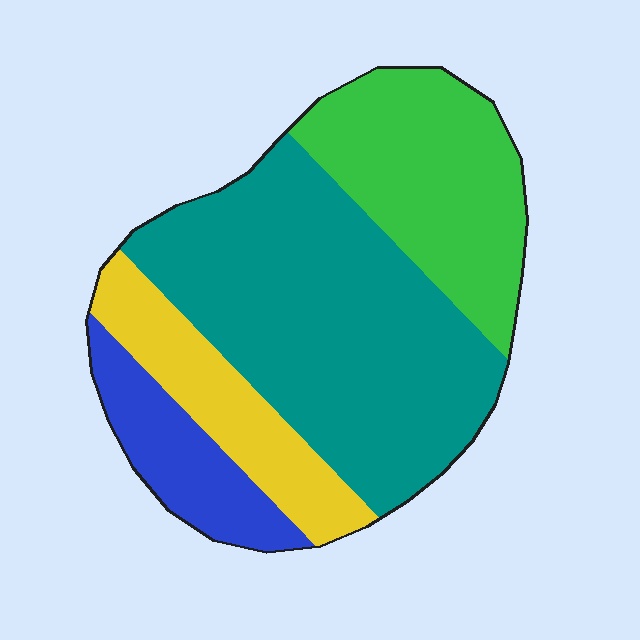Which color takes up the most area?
Teal, at roughly 50%.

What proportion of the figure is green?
Green covers roughly 25% of the figure.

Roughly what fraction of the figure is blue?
Blue takes up about one eighth (1/8) of the figure.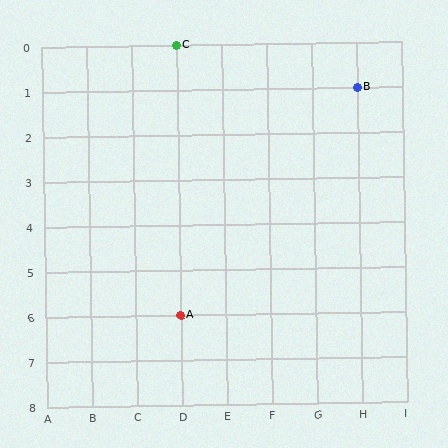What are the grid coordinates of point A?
Point A is at grid coordinates (D, 6).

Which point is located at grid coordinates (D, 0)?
Point C is at (D, 0).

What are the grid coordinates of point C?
Point C is at grid coordinates (D, 0).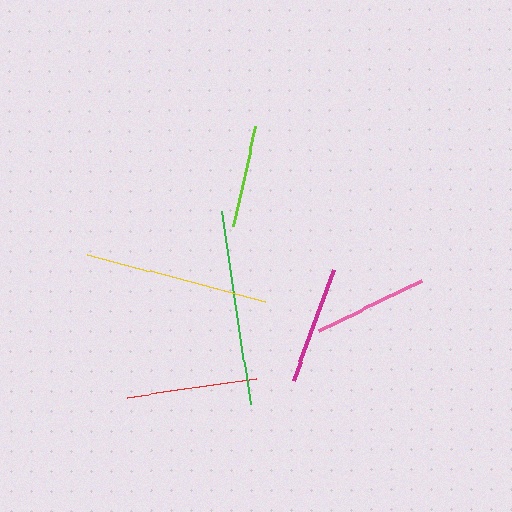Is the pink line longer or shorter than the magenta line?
The magenta line is longer than the pink line.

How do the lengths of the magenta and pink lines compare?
The magenta and pink lines are approximately the same length.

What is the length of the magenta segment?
The magenta segment is approximately 119 pixels long.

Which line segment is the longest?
The green line is the longest at approximately 195 pixels.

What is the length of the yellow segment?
The yellow segment is approximately 184 pixels long.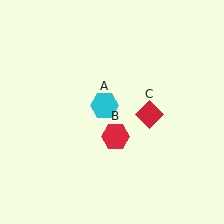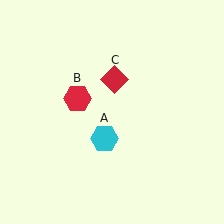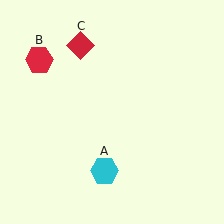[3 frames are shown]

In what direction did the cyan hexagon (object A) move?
The cyan hexagon (object A) moved down.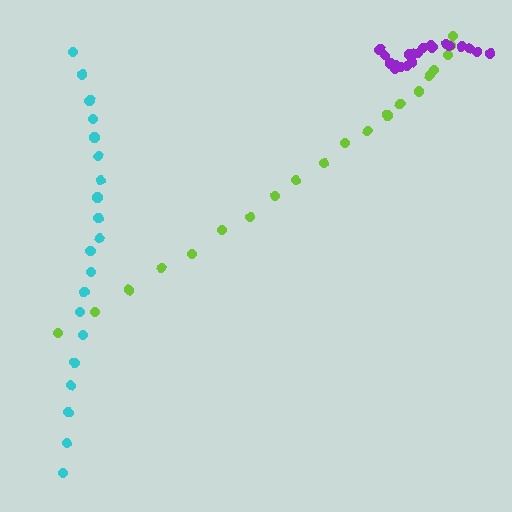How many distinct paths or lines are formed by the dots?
There are 3 distinct paths.